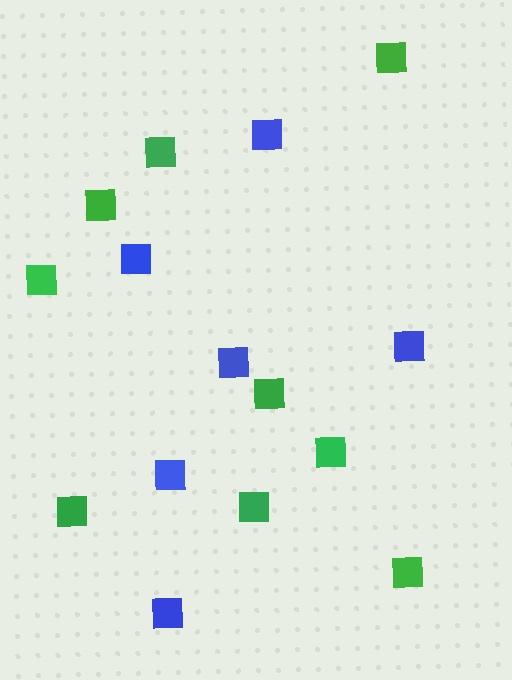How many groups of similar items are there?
There are 2 groups: one group of blue squares (6) and one group of green squares (9).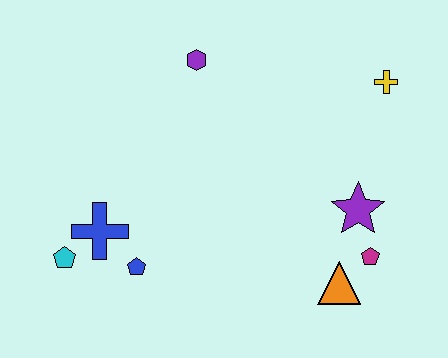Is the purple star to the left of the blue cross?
No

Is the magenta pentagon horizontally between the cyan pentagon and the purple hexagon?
No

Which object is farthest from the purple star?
The cyan pentagon is farthest from the purple star.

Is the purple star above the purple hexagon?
No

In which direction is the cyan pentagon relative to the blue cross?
The cyan pentagon is to the left of the blue cross.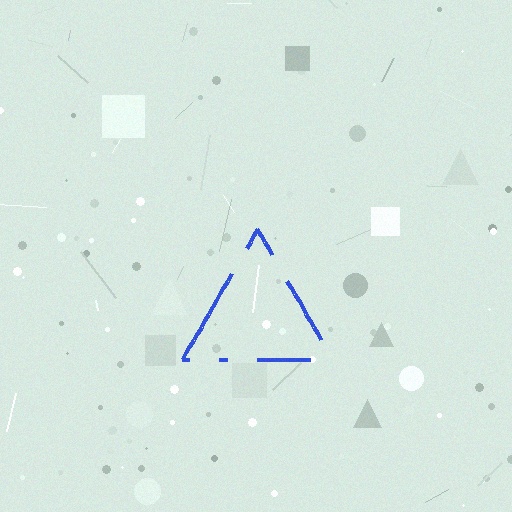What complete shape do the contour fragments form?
The contour fragments form a triangle.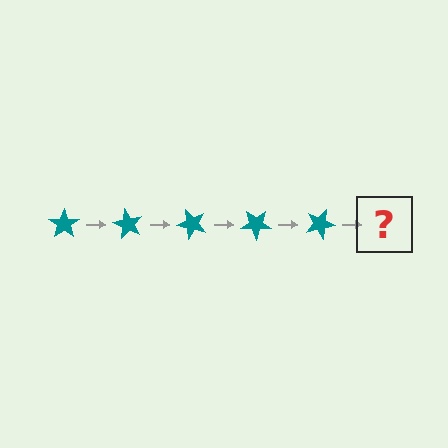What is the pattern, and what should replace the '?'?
The pattern is that the star rotates 60 degrees each step. The '?' should be a teal star rotated 300 degrees.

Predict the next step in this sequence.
The next step is a teal star rotated 300 degrees.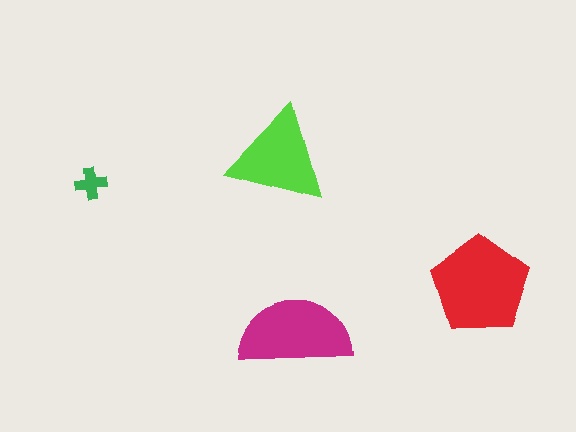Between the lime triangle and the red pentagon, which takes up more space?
The red pentagon.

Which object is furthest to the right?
The red pentagon is rightmost.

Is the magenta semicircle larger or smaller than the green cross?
Larger.